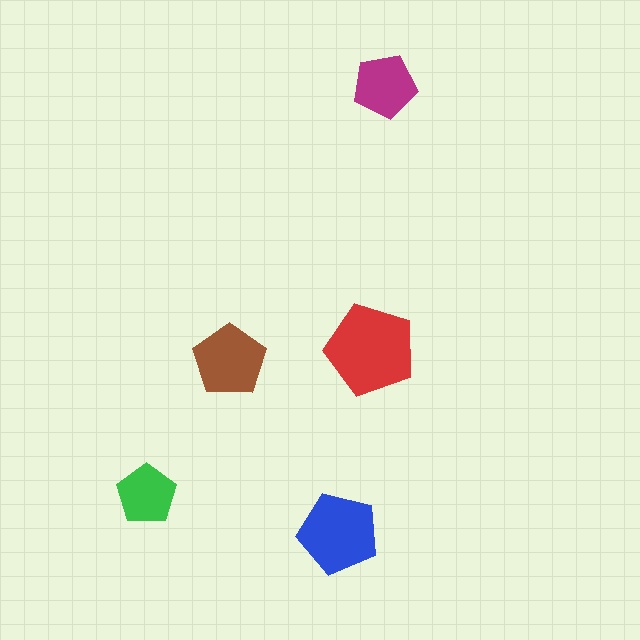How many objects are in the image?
There are 5 objects in the image.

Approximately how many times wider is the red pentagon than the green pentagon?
About 1.5 times wider.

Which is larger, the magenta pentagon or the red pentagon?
The red one.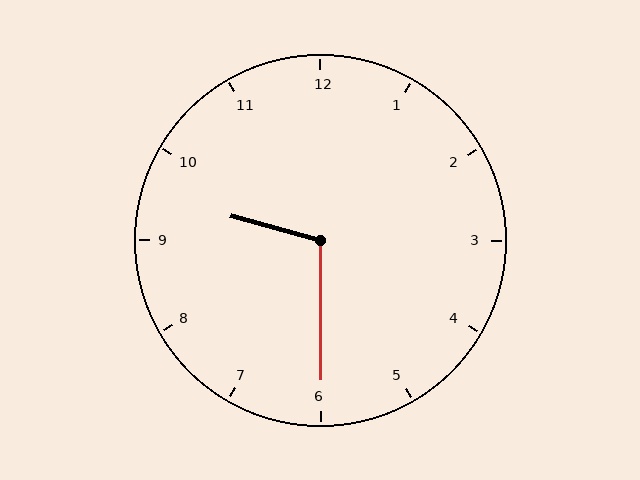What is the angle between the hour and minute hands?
Approximately 105 degrees.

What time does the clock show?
9:30.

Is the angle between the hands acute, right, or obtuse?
It is obtuse.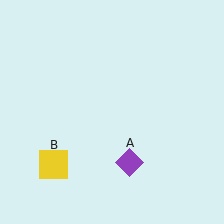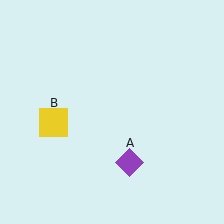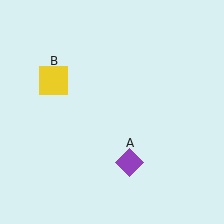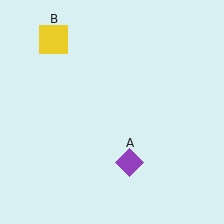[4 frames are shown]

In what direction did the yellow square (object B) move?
The yellow square (object B) moved up.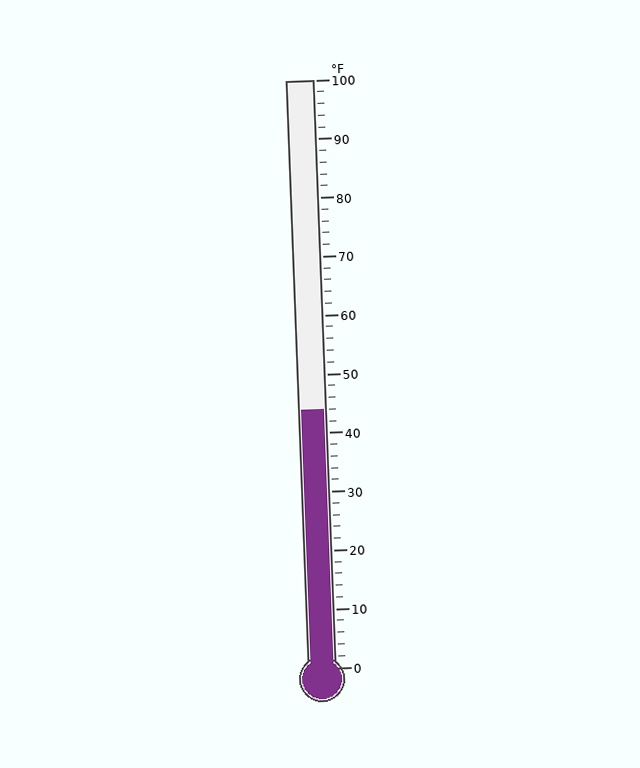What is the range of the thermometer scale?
The thermometer scale ranges from 0°F to 100°F.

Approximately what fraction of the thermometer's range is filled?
The thermometer is filled to approximately 45% of its range.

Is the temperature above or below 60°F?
The temperature is below 60°F.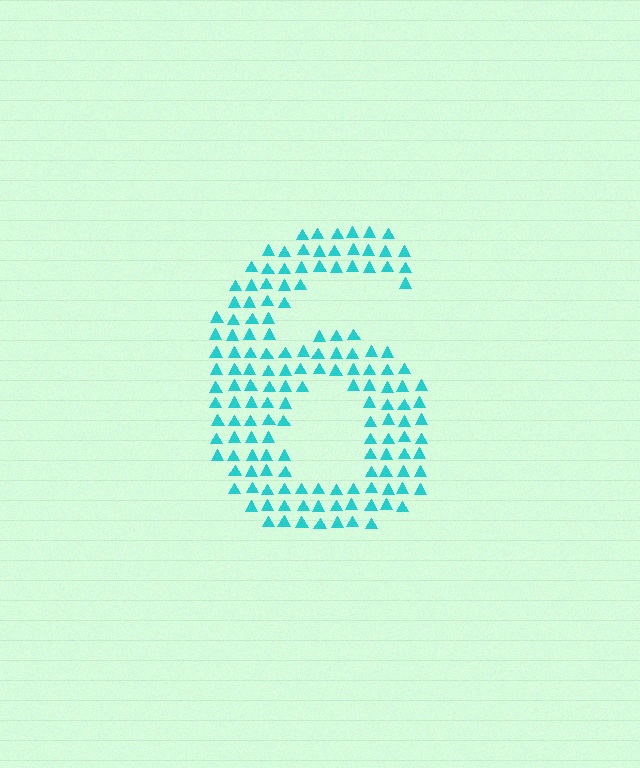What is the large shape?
The large shape is the digit 6.